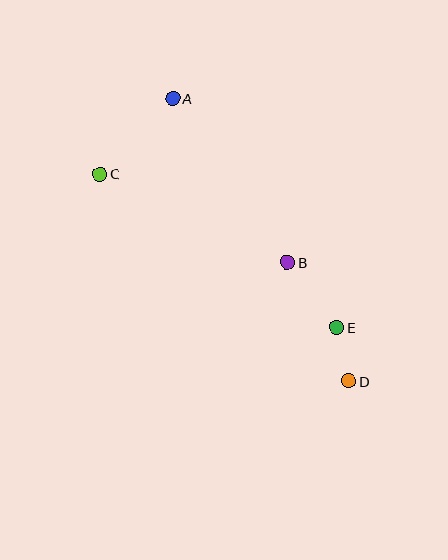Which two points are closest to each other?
Points D and E are closest to each other.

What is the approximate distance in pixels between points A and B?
The distance between A and B is approximately 200 pixels.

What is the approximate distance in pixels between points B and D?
The distance between B and D is approximately 133 pixels.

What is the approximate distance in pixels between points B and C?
The distance between B and C is approximately 208 pixels.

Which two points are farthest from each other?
Points A and D are farthest from each other.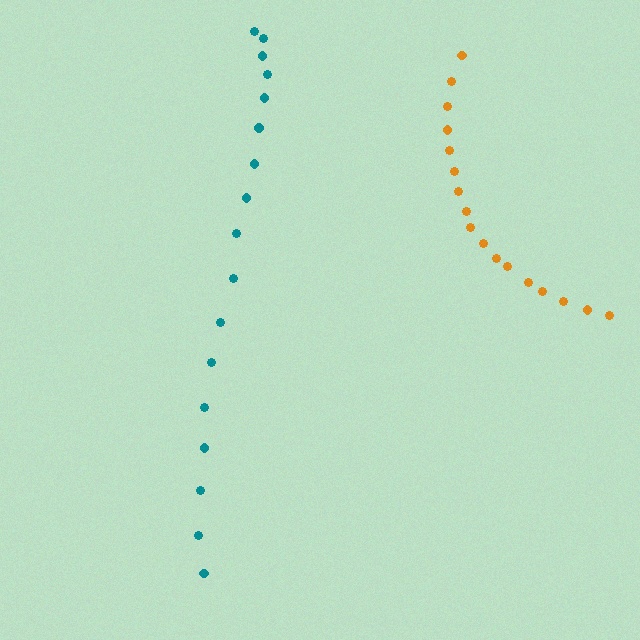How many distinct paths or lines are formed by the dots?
There are 2 distinct paths.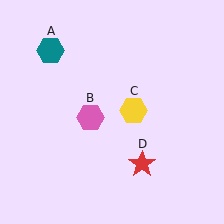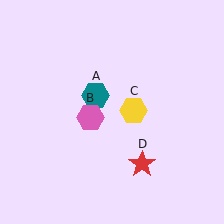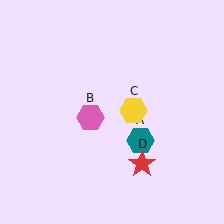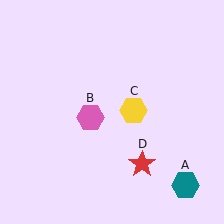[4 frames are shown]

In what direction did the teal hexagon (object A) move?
The teal hexagon (object A) moved down and to the right.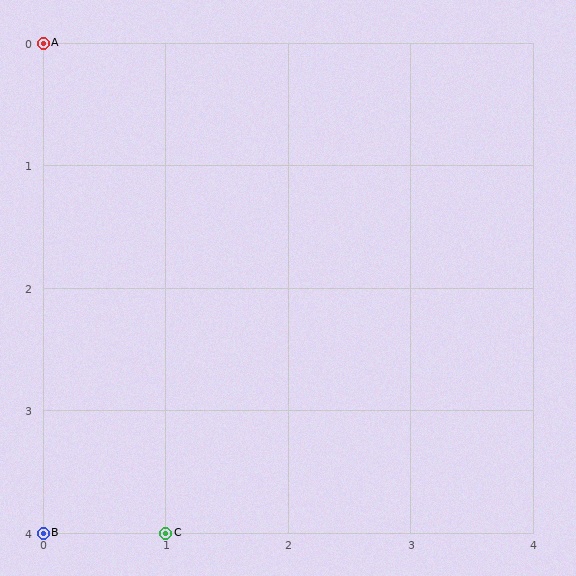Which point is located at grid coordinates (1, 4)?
Point C is at (1, 4).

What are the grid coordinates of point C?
Point C is at grid coordinates (1, 4).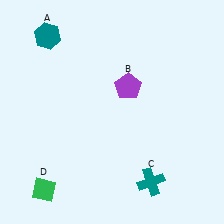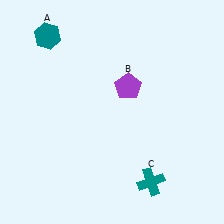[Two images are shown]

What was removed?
The green diamond (D) was removed in Image 2.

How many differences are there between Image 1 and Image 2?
There is 1 difference between the two images.